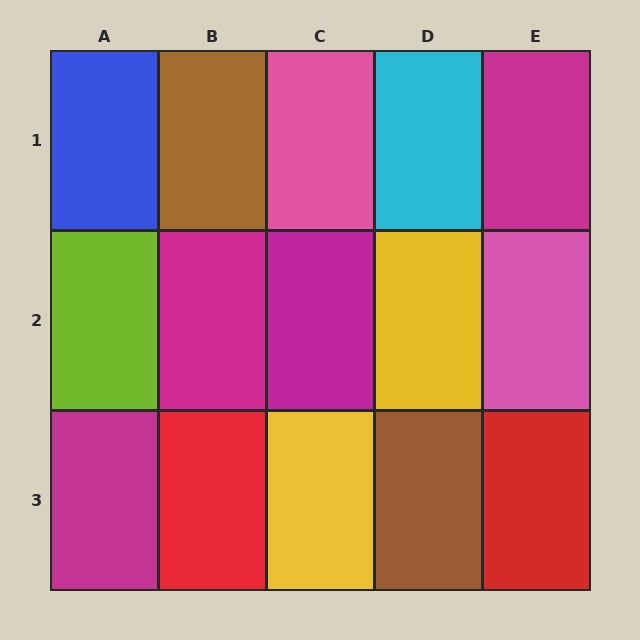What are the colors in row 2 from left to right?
Lime, magenta, magenta, yellow, pink.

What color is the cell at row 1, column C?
Pink.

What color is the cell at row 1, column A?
Blue.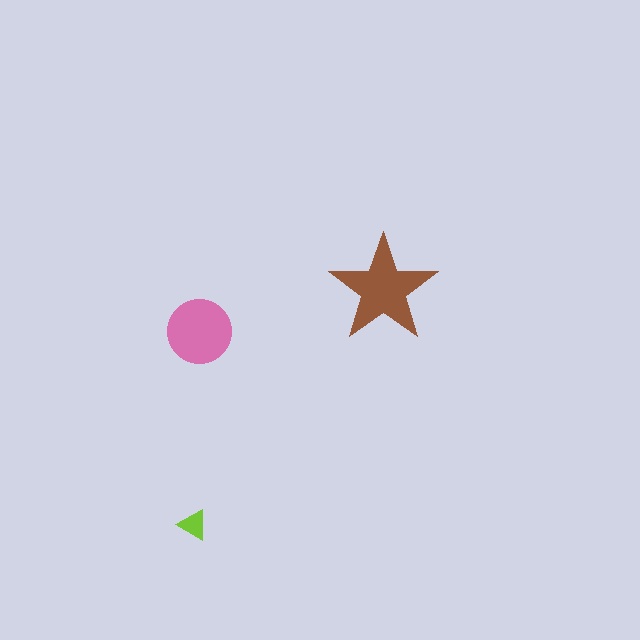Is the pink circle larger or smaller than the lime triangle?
Larger.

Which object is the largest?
The brown star.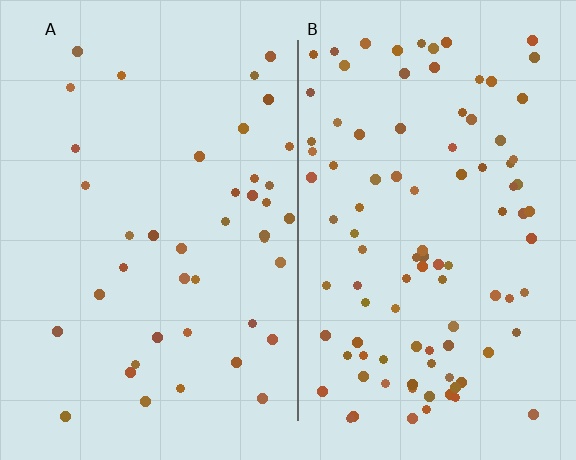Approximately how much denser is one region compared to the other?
Approximately 2.3× — region B over region A.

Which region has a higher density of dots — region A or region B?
B (the right).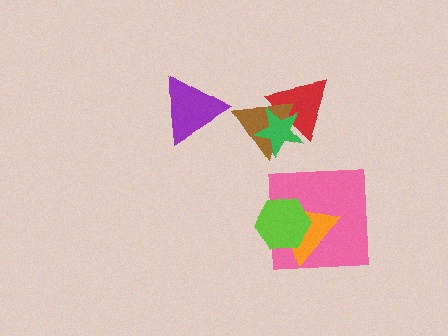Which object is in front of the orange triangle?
The lime hexagon is in front of the orange triangle.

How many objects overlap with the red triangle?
2 objects overlap with the red triangle.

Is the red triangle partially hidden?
Yes, it is partially covered by another shape.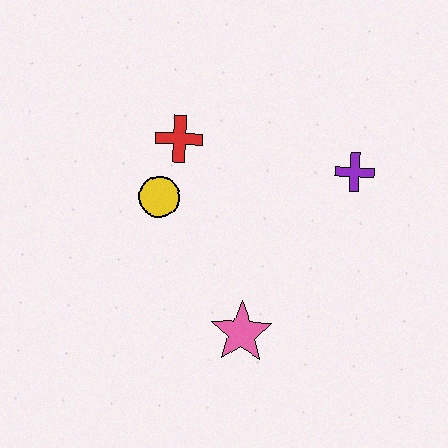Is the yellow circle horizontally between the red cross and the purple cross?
No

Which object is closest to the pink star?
The yellow circle is closest to the pink star.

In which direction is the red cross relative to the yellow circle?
The red cross is above the yellow circle.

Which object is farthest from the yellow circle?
The purple cross is farthest from the yellow circle.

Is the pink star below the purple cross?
Yes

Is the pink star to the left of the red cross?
No